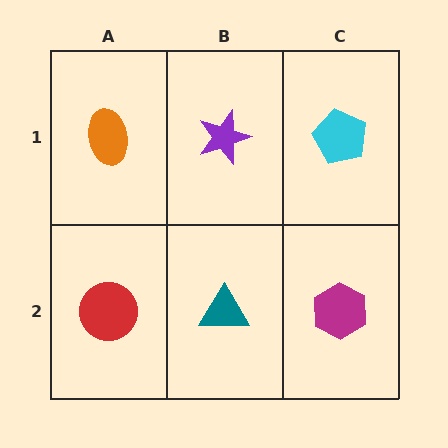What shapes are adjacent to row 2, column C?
A cyan pentagon (row 1, column C), a teal triangle (row 2, column B).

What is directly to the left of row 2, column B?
A red circle.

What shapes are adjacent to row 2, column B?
A purple star (row 1, column B), a red circle (row 2, column A), a magenta hexagon (row 2, column C).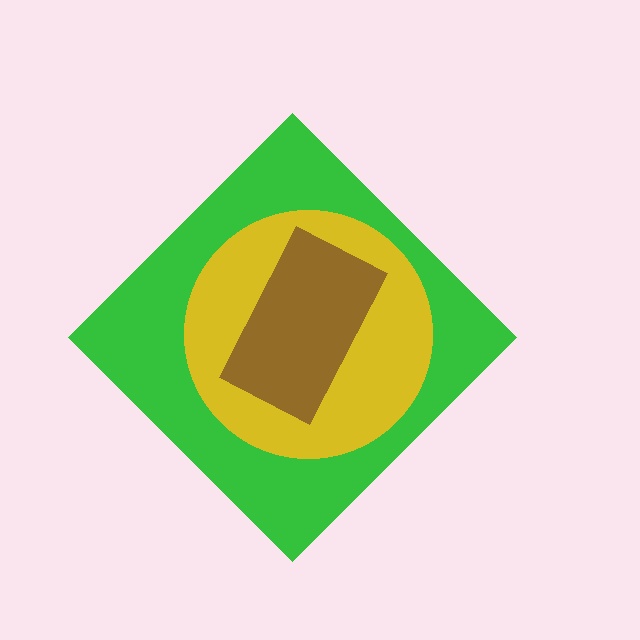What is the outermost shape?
The green diamond.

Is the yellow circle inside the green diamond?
Yes.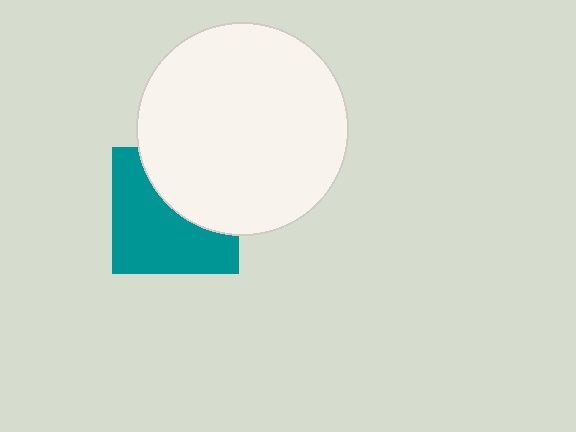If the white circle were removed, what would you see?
You would see the complete teal square.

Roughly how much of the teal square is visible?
About half of it is visible (roughly 58%).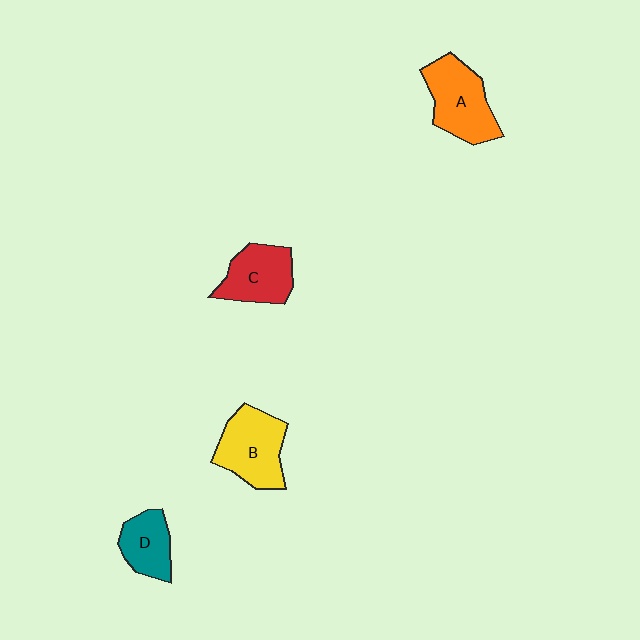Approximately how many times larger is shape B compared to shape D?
Approximately 1.5 times.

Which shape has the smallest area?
Shape D (teal).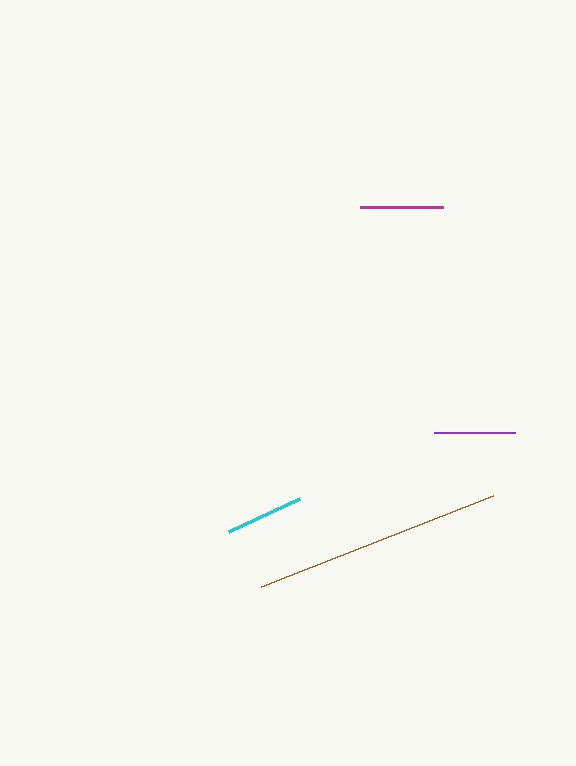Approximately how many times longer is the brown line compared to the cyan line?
The brown line is approximately 3.2 times the length of the cyan line.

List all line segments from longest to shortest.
From longest to shortest: brown, magenta, purple, cyan.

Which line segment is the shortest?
The cyan line is the shortest at approximately 78 pixels.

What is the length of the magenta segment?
The magenta segment is approximately 83 pixels long.